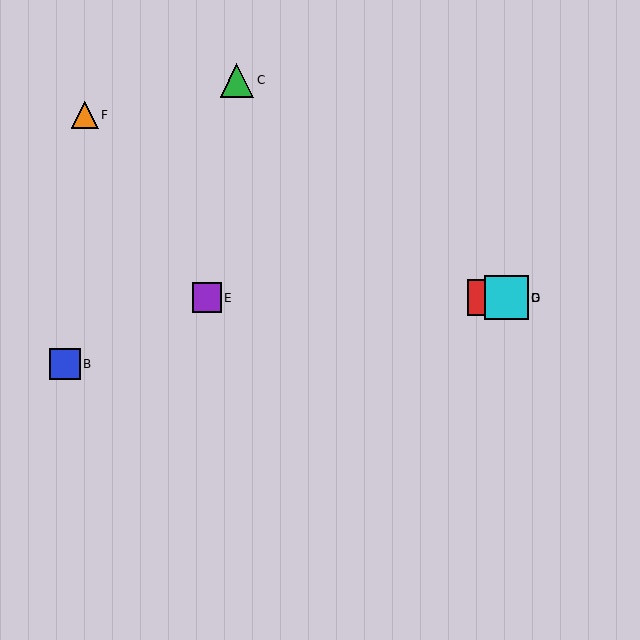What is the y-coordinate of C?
Object C is at y≈80.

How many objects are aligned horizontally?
4 objects (A, D, E, G) are aligned horizontally.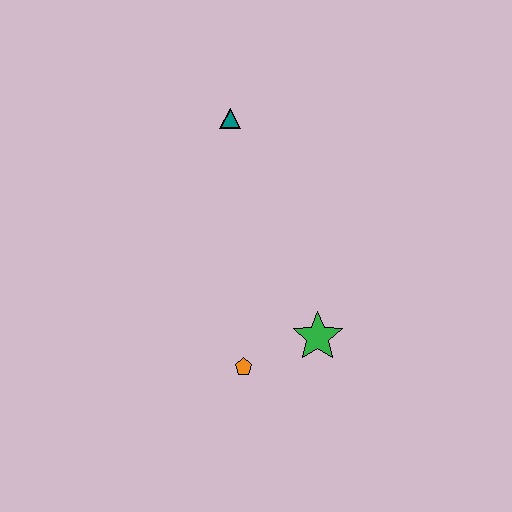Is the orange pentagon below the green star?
Yes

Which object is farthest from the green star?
The teal triangle is farthest from the green star.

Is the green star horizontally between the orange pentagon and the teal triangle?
No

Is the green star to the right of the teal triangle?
Yes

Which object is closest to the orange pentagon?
The green star is closest to the orange pentagon.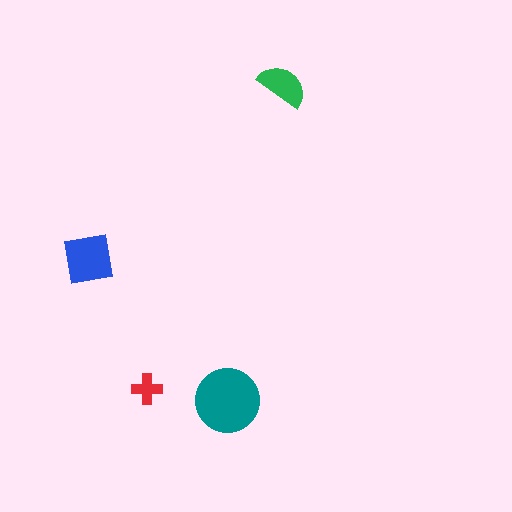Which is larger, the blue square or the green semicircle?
The blue square.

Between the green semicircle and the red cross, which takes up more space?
The green semicircle.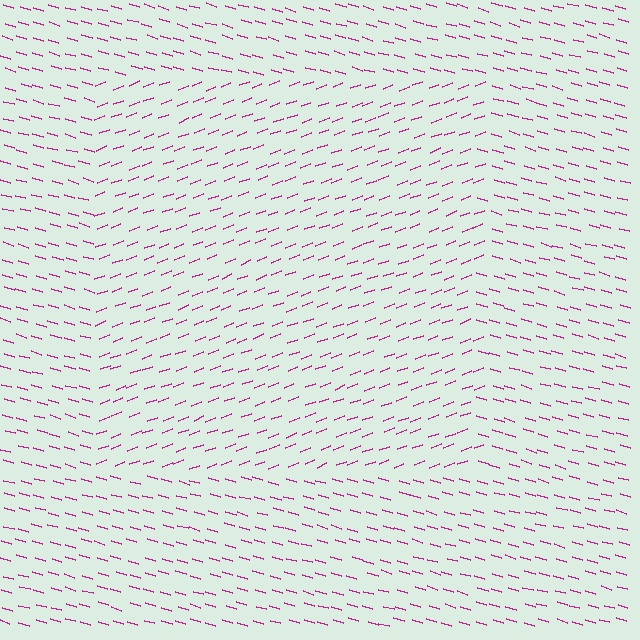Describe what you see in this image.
The image is filled with small magenta line segments. A rectangle region in the image has lines oriented differently from the surrounding lines, creating a visible texture boundary.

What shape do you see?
I see a rectangle.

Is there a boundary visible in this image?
Yes, there is a texture boundary formed by a change in line orientation.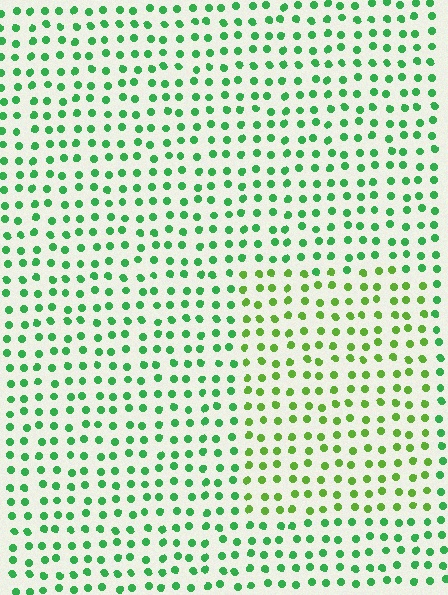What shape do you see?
I see a rectangle.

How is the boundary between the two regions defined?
The boundary is defined purely by a slight shift in hue (about 33 degrees). Spacing, size, and orientation are identical on both sides.